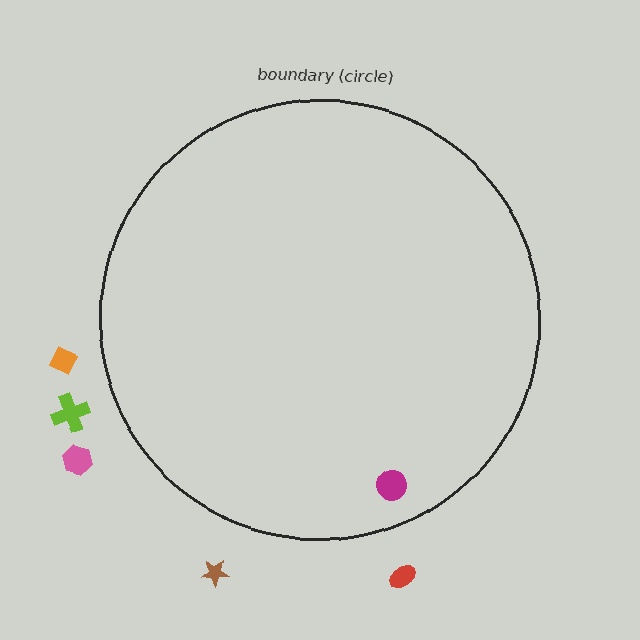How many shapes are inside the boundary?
1 inside, 5 outside.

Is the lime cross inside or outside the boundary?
Outside.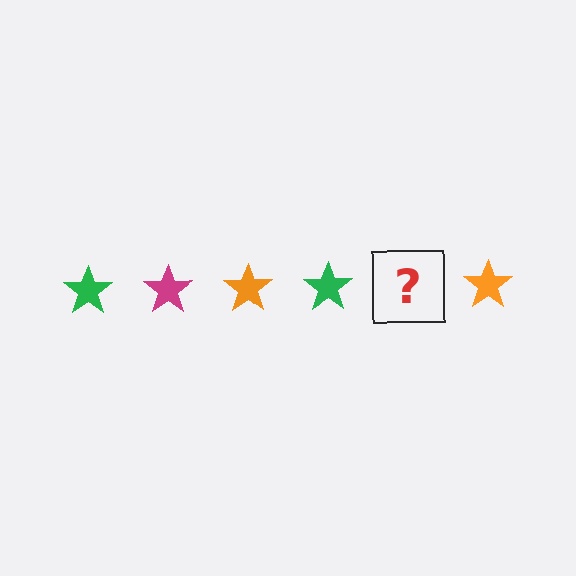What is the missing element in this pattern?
The missing element is a magenta star.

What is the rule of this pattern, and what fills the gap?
The rule is that the pattern cycles through green, magenta, orange stars. The gap should be filled with a magenta star.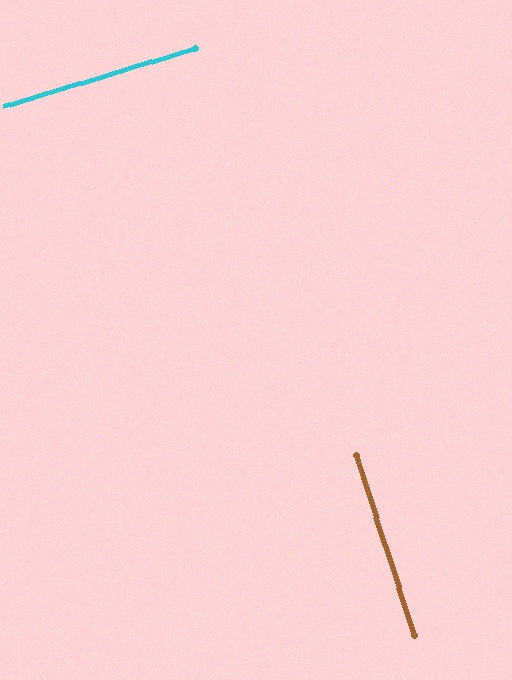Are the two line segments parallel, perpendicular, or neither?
Perpendicular — they meet at approximately 89°.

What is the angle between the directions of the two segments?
Approximately 89 degrees.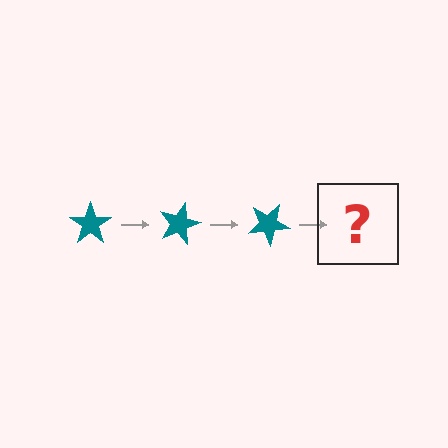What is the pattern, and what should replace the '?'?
The pattern is that the star rotates 15 degrees each step. The '?' should be a teal star rotated 45 degrees.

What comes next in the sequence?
The next element should be a teal star rotated 45 degrees.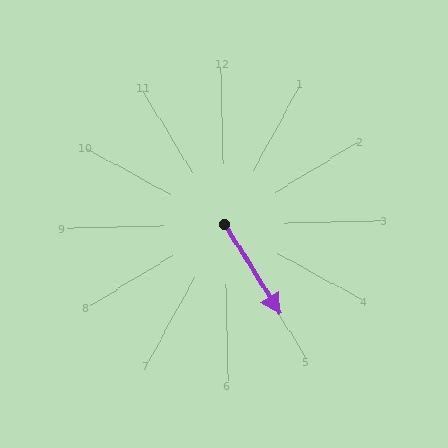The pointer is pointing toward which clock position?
Roughly 5 o'clock.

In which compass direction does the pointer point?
Southeast.